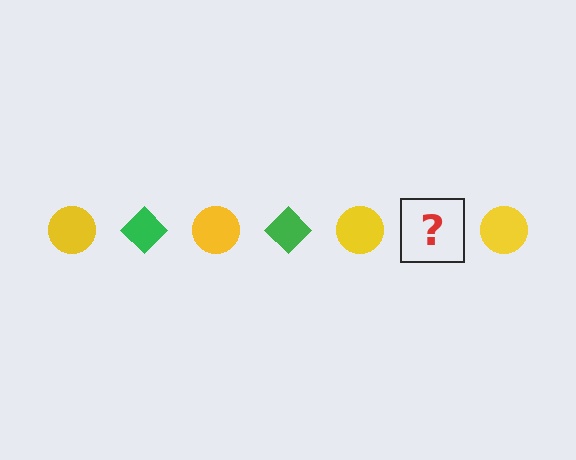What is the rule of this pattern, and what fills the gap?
The rule is that the pattern alternates between yellow circle and green diamond. The gap should be filled with a green diamond.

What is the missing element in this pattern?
The missing element is a green diamond.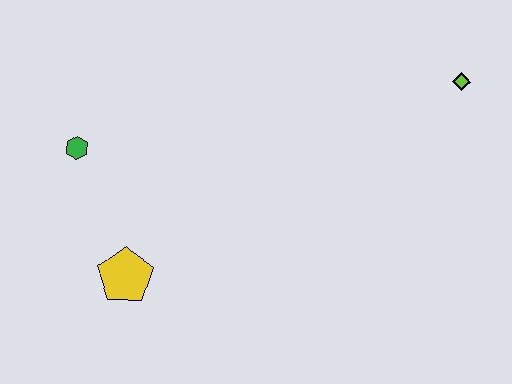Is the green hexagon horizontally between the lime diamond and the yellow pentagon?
No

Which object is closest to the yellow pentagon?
The green hexagon is closest to the yellow pentagon.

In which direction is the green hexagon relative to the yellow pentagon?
The green hexagon is above the yellow pentagon.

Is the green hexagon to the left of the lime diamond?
Yes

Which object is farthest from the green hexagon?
The lime diamond is farthest from the green hexagon.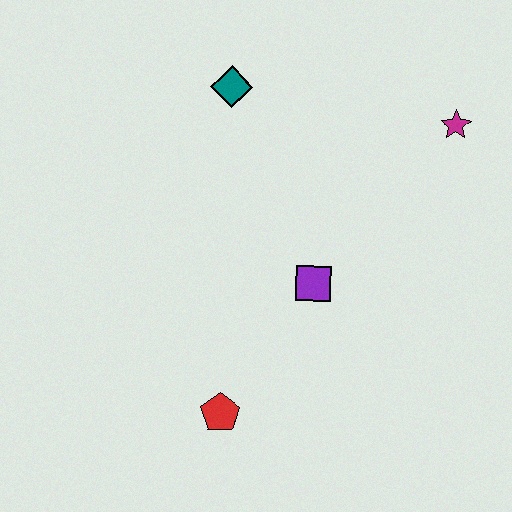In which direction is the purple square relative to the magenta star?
The purple square is below the magenta star.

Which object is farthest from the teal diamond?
The red pentagon is farthest from the teal diamond.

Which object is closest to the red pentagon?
The purple square is closest to the red pentagon.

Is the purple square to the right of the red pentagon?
Yes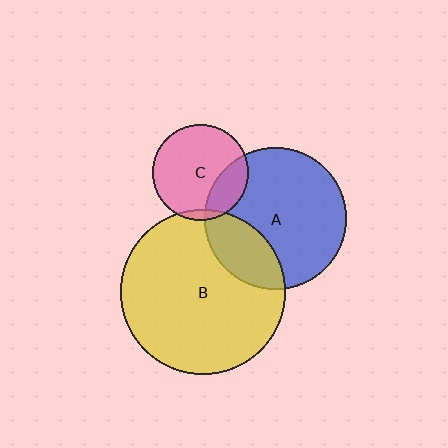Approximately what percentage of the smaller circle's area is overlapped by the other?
Approximately 25%.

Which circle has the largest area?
Circle B (yellow).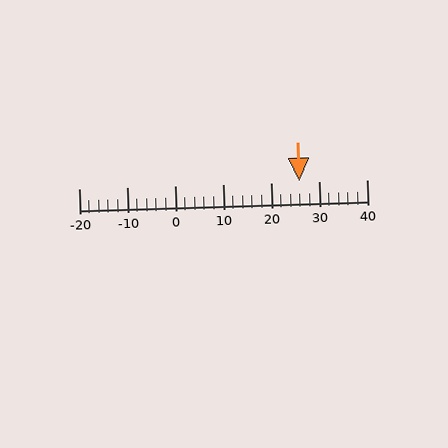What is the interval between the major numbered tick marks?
The major tick marks are spaced 10 units apart.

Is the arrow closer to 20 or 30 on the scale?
The arrow is closer to 30.